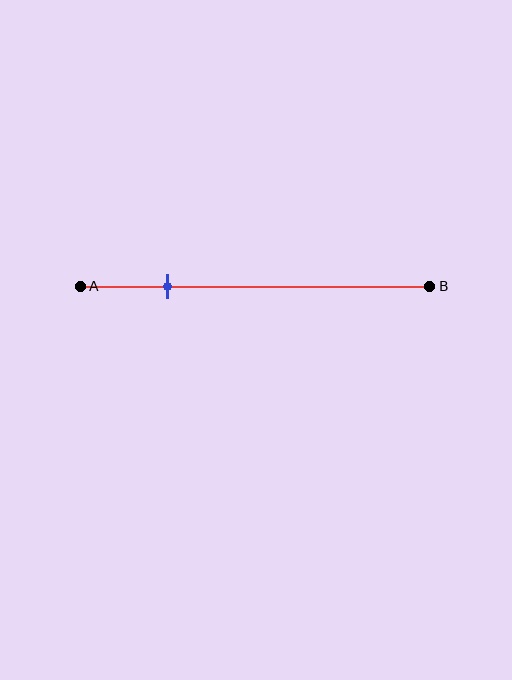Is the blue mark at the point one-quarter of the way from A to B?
Yes, the mark is approximately at the one-quarter point.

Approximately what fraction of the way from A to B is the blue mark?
The blue mark is approximately 25% of the way from A to B.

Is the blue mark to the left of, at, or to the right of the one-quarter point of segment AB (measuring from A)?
The blue mark is approximately at the one-quarter point of segment AB.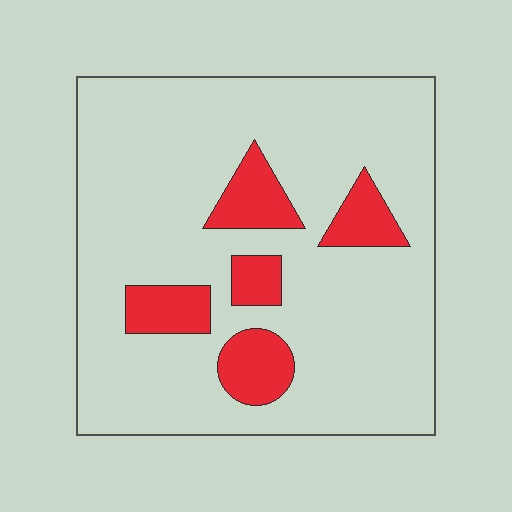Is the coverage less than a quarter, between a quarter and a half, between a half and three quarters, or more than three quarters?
Less than a quarter.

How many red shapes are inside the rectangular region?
5.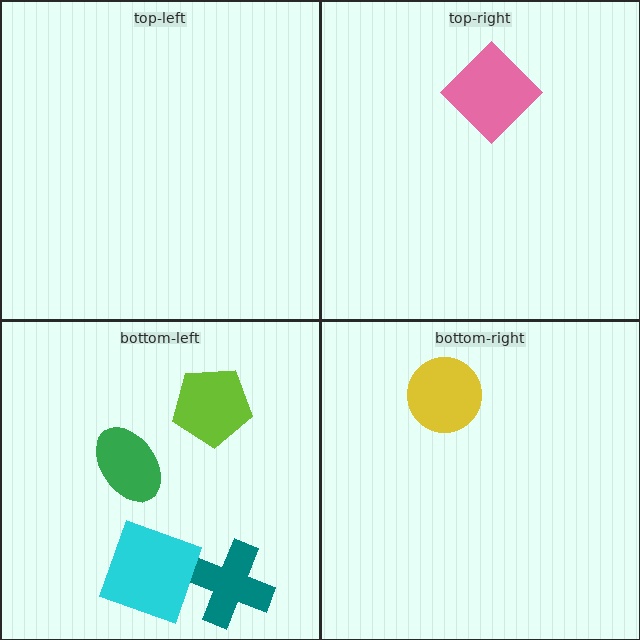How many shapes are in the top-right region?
1.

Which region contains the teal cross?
The bottom-left region.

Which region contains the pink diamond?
The top-right region.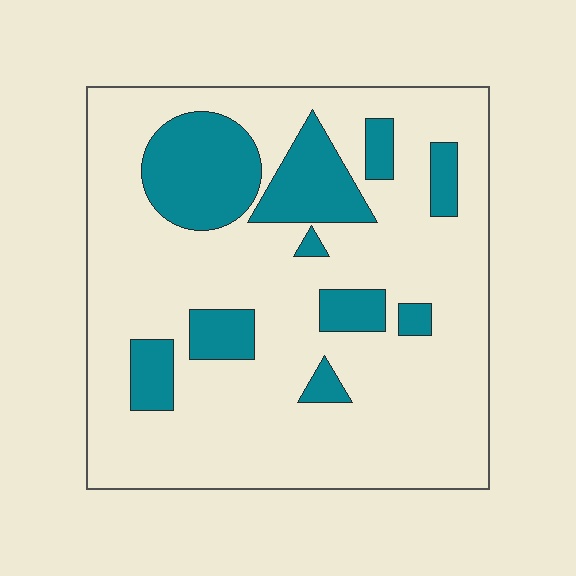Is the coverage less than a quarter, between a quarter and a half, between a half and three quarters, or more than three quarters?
Less than a quarter.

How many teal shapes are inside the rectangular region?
10.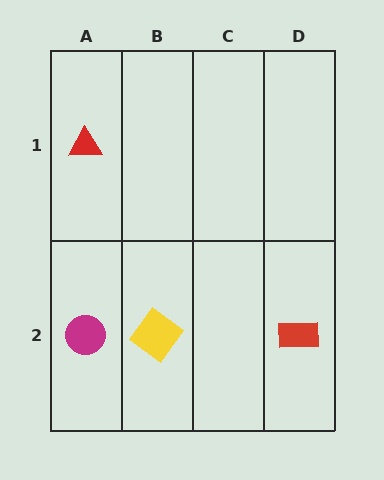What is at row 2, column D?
A red rectangle.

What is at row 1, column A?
A red triangle.